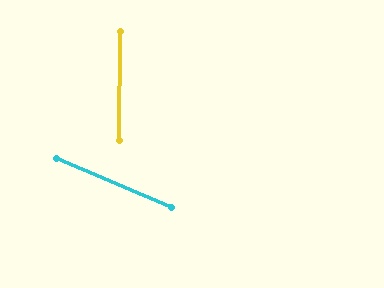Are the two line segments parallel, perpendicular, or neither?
Neither parallel nor perpendicular — they differ by about 68°.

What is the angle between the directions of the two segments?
Approximately 68 degrees.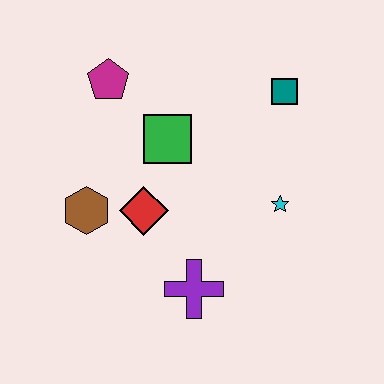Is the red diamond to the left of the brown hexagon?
No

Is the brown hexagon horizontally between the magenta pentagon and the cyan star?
No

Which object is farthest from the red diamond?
The teal square is farthest from the red diamond.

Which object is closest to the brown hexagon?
The red diamond is closest to the brown hexagon.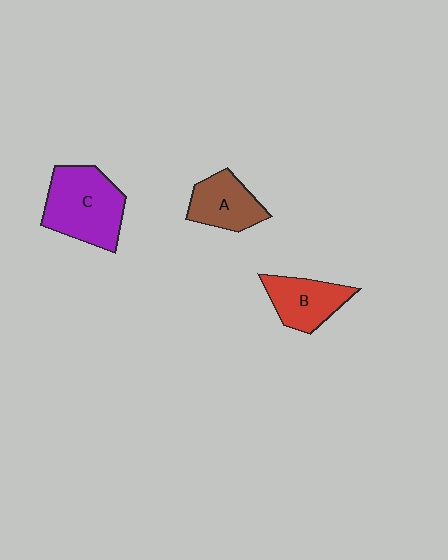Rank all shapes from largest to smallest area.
From largest to smallest: C (purple), B (red), A (brown).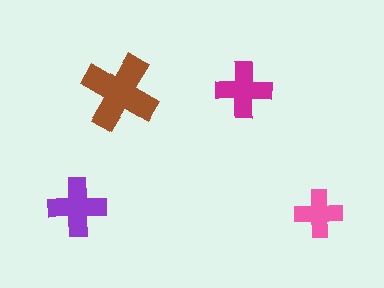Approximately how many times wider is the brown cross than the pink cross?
About 1.5 times wider.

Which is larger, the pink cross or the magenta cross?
The magenta one.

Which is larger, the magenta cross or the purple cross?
The purple one.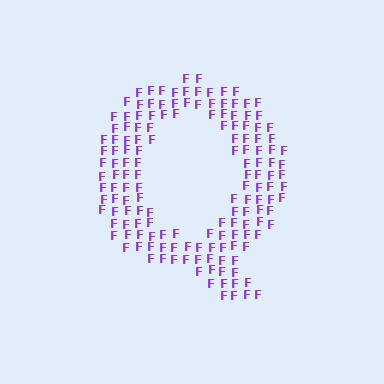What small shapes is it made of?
It is made of small letter F's.